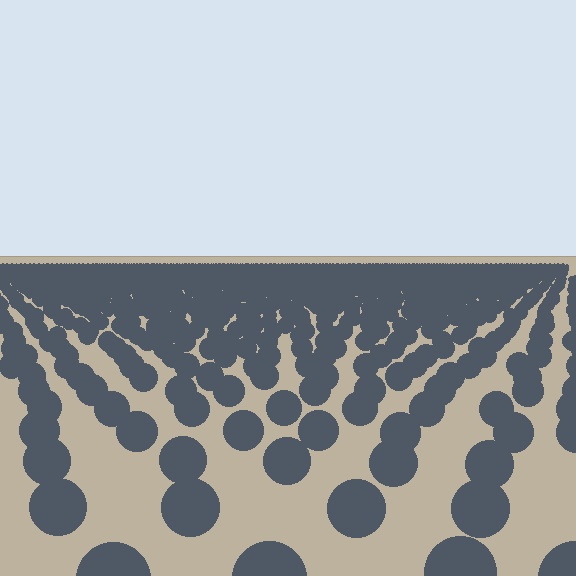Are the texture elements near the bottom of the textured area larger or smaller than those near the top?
Larger. Near the bottom, elements are closer to the viewer and appear at a bigger on-screen size.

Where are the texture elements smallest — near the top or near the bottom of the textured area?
Near the top.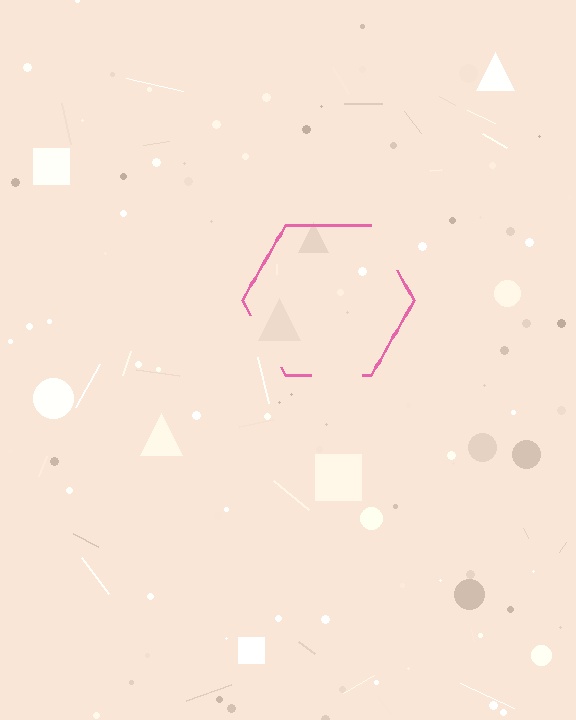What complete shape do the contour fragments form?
The contour fragments form a hexagon.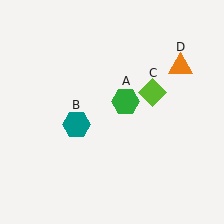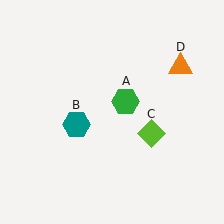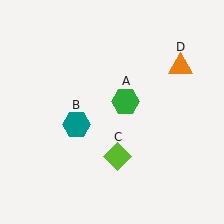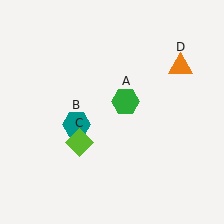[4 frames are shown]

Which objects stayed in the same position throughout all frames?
Green hexagon (object A) and teal hexagon (object B) and orange triangle (object D) remained stationary.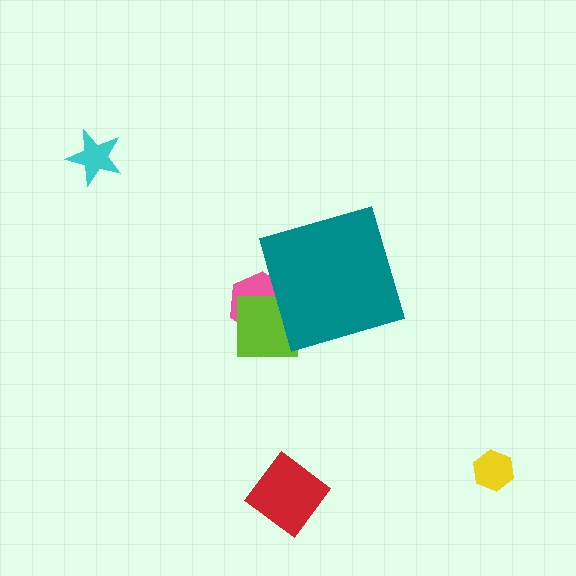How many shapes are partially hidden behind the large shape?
2 shapes are partially hidden.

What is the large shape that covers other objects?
A teal diamond.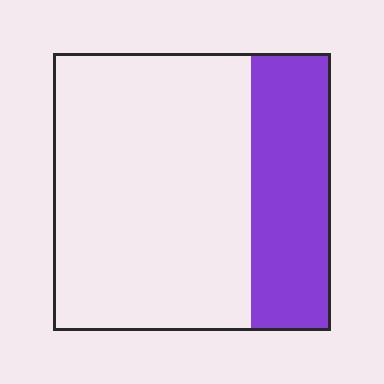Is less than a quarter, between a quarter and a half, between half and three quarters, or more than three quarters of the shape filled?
Between a quarter and a half.